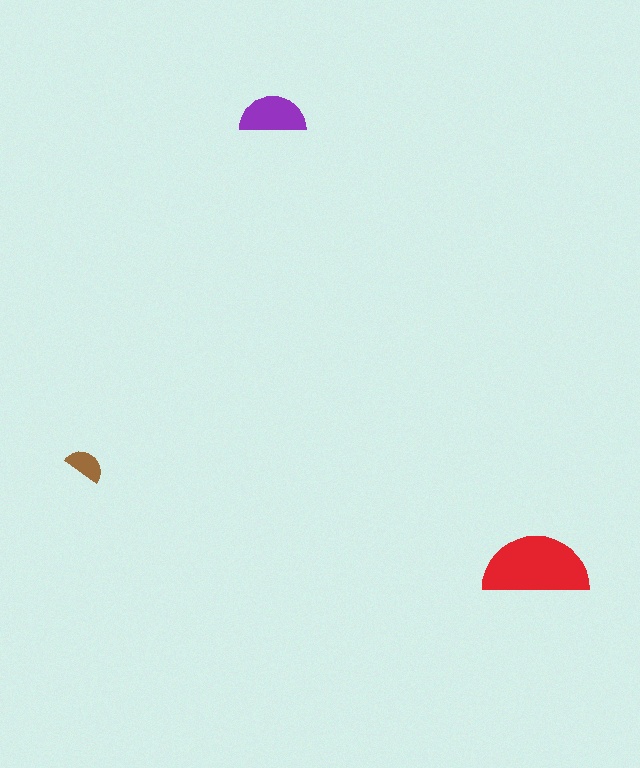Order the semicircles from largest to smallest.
the red one, the purple one, the brown one.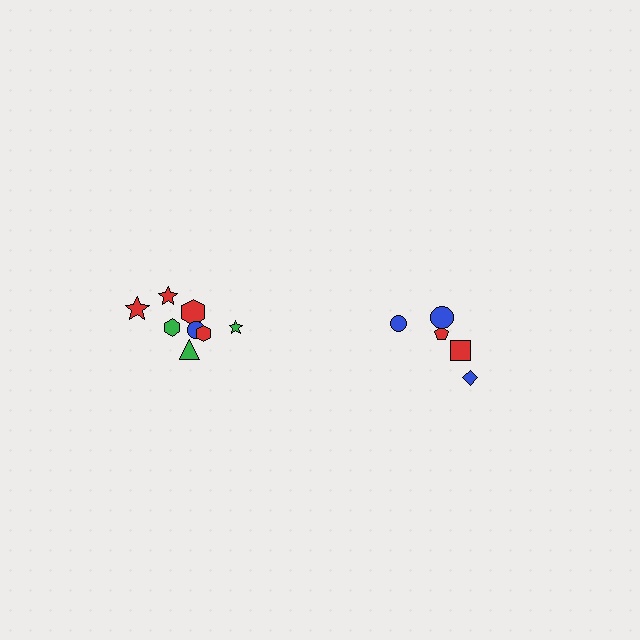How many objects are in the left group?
There are 8 objects.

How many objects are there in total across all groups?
There are 13 objects.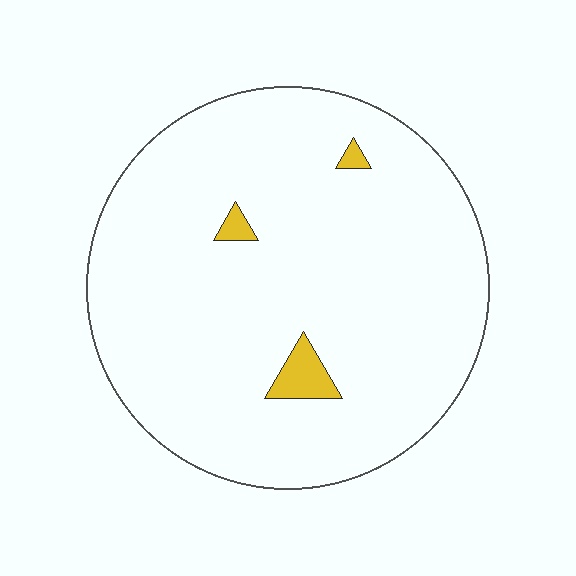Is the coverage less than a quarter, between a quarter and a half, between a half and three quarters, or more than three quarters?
Less than a quarter.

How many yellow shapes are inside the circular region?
3.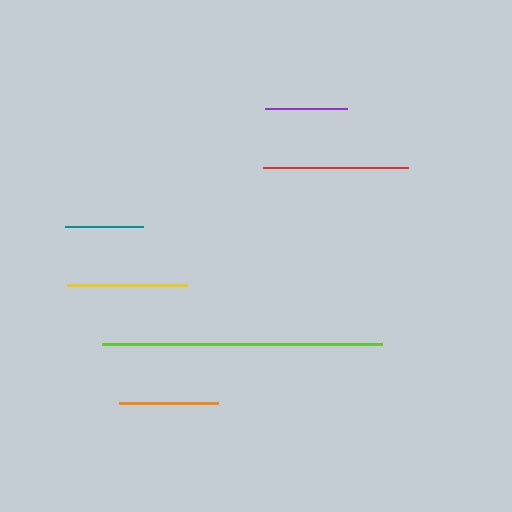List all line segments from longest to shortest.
From longest to shortest: lime, red, yellow, orange, purple, teal.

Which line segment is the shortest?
The teal line is the shortest at approximately 79 pixels.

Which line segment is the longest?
The lime line is the longest at approximately 280 pixels.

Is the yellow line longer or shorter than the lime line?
The lime line is longer than the yellow line.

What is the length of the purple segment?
The purple segment is approximately 82 pixels long.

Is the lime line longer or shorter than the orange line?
The lime line is longer than the orange line.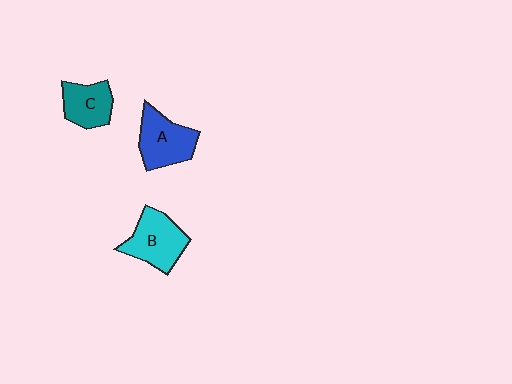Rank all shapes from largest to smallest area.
From largest to smallest: B (cyan), A (blue), C (teal).